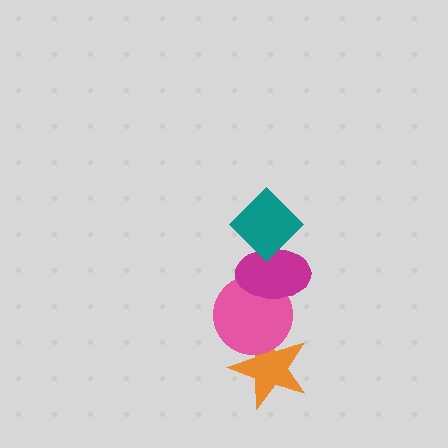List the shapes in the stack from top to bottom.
From top to bottom: the teal diamond, the magenta ellipse, the pink circle, the orange star.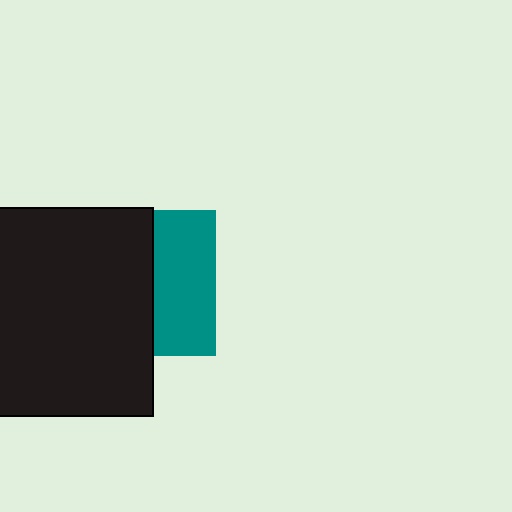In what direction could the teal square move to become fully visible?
The teal square could move right. That would shift it out from behind the black square entirely.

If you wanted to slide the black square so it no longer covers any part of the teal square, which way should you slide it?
Slide it left — that is the most direct way to separate the two shapes.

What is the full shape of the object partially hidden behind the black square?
The partially hidden object is a teal square.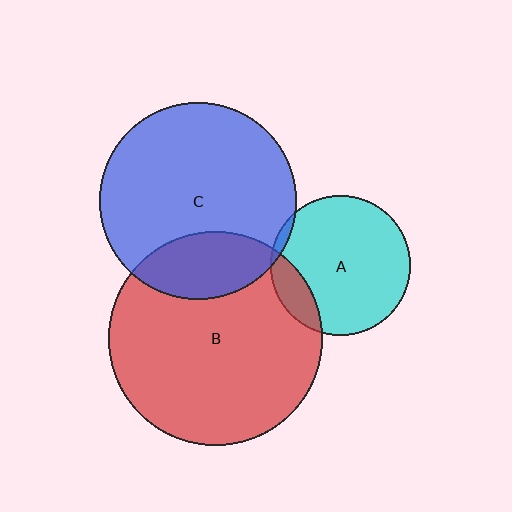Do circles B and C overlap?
Yes.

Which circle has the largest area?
Circle B (red).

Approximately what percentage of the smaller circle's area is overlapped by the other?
Approximately 25%.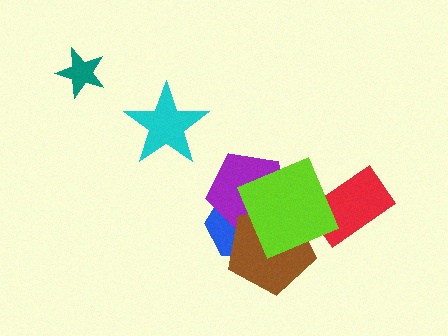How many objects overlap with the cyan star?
0 objects overlap with the cyan star.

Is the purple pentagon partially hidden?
Yes, it is partially covered by another shape.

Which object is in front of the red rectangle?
The lime square is in front of the red rectangle.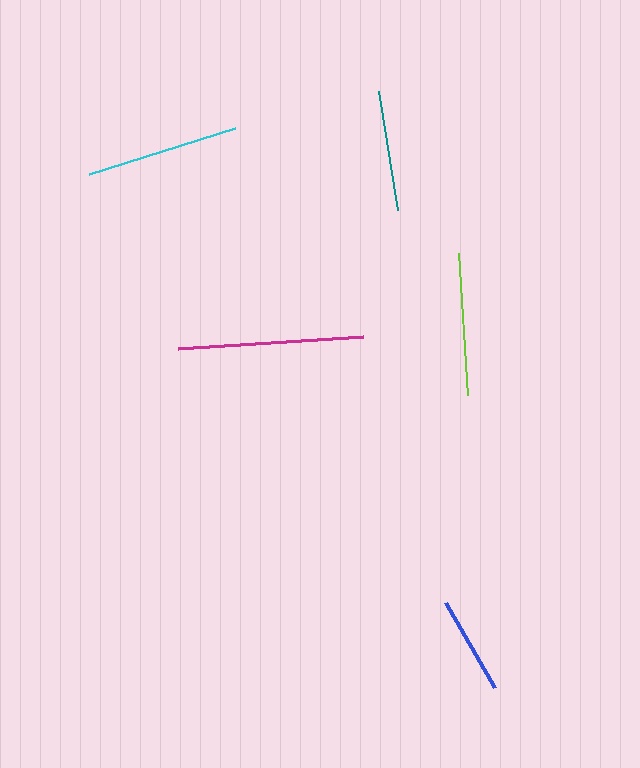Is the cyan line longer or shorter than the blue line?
The cyan line is longer than the blue line.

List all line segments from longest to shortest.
From longest to shortest: magenta, cyan, lime, teal, blue.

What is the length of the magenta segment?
The magenta segment is approximately 185 pixels long.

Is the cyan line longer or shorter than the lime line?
The cyan line is longer than the lime line.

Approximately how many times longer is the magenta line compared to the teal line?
The magenta line is approximately 1.5 times the length of the teal line.